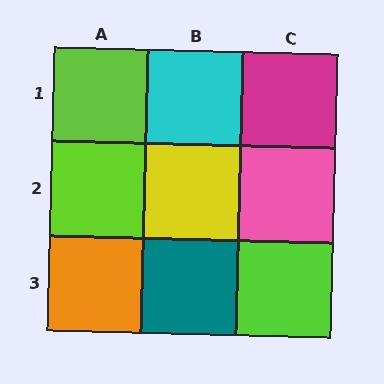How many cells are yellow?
1 cell is yellow.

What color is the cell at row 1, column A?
Lime.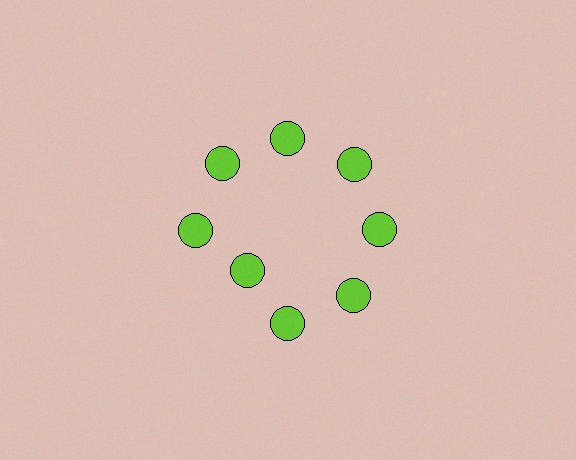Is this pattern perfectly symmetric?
No. The 8 lime circles are arranged in a ring, but one element near the 8 o'clock position is pulled inward toward the center, breaking the 8-fold rotational symmetry.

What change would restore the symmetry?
The symmetry would be restored by moving it outward, back onto the ring so that all 8 circles sit at equal angles and equal distance from the center.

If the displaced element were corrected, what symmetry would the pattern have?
It would have 8-fold rotational symmetry — the pattern would map onto itself every 45 degrees.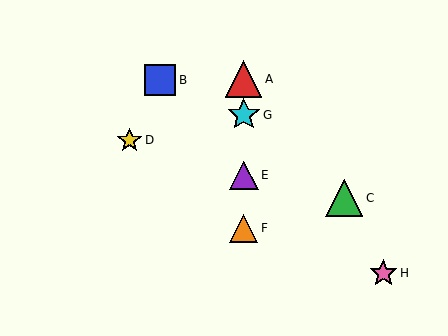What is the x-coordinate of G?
Object G is at x≈244.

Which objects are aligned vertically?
Objects A, E, F, G are aligned vertically.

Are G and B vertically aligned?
No, G is at x≈244 and B is at x≈160.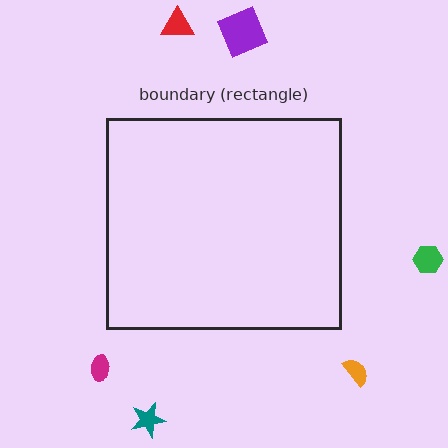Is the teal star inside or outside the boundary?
Outside.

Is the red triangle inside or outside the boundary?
Outside.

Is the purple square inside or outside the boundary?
Outside.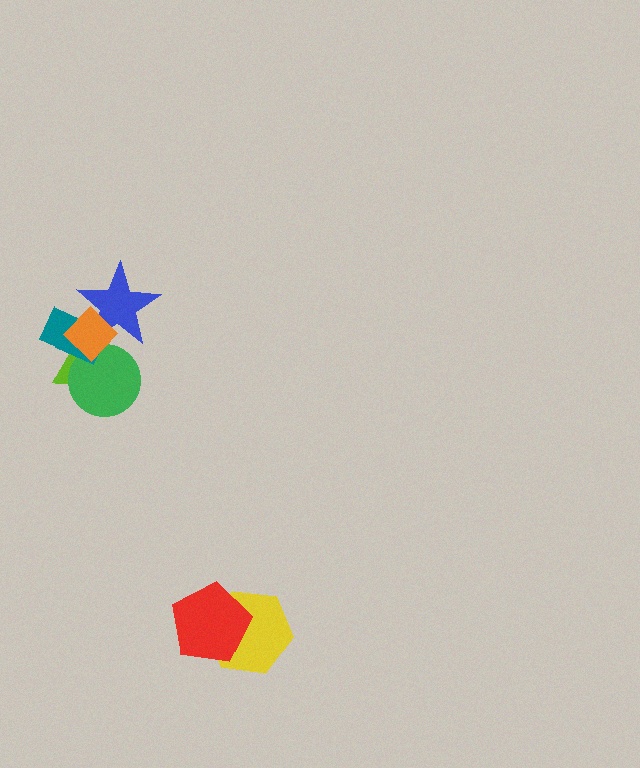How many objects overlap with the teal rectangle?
4 objects overlap with the teal rectangle.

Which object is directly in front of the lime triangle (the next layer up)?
The green circle is directly in front of the lime triangle.